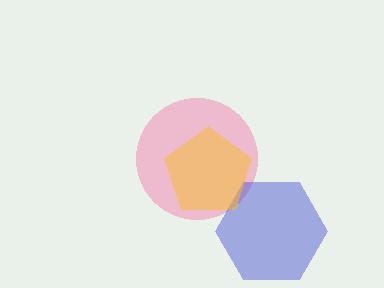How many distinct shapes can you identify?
There are 3 distinct shapes: a pink circle, a blue hexagon, a yellow pentagon.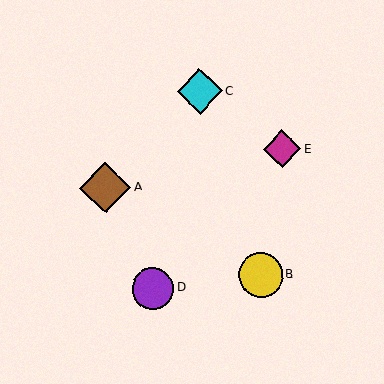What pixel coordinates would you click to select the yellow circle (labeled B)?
Click at (261, 275) to select the yellow circle B.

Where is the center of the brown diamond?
The center of the brown diamond is at (105, 188).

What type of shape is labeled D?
Shape D is a purple circle.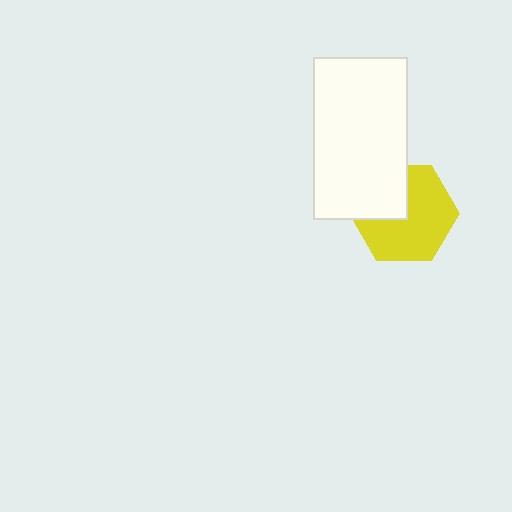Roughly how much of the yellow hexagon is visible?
Most of it is visible (roughly 69%).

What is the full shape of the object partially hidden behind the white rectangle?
The partially hidden object is a yellow hexagon.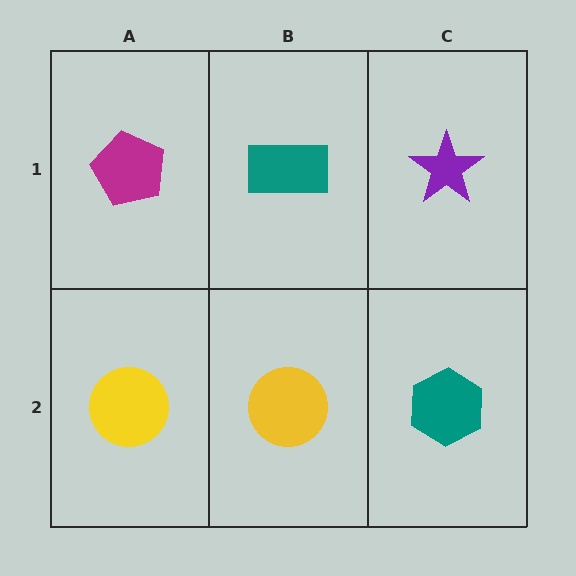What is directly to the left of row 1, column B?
A magenta pentagon.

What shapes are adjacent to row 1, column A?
A yellow circle (row 2, column A), a teal rectangle (row 1, column B).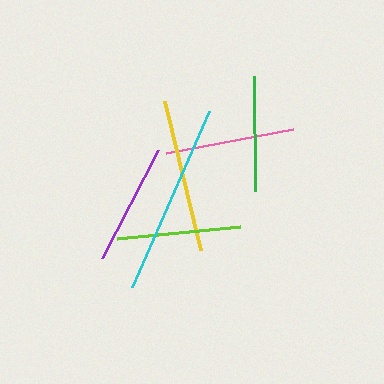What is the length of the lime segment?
The lime segment is approximately 123 pixels long.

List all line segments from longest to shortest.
From longest to shortest: cyan, yellow, pink, lime, purple, green.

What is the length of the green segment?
The green segment is approximately 115 pixels long.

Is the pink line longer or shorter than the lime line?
The pink line is longer than the lime line.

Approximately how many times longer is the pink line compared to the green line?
The pink line is approximately 1.1 times the length of the green line.